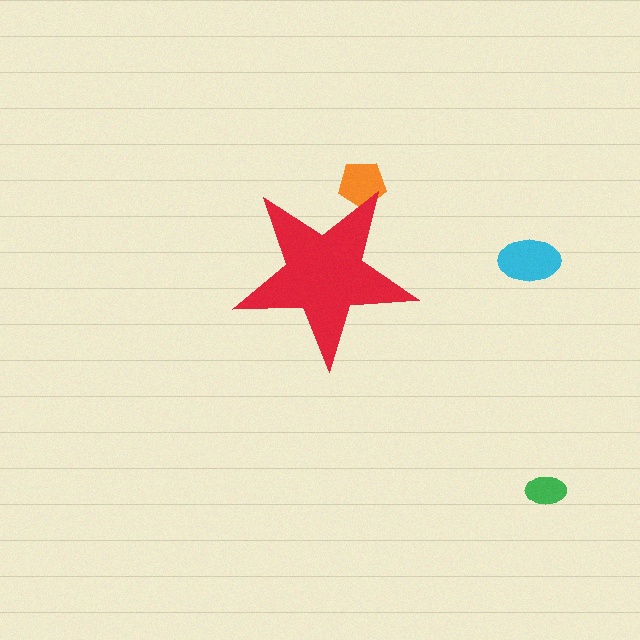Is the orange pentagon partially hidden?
Yes, the orange pentagon is partially hidden behind the red star.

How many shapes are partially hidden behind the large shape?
1 shape is partially hidden.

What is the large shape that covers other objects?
A red star.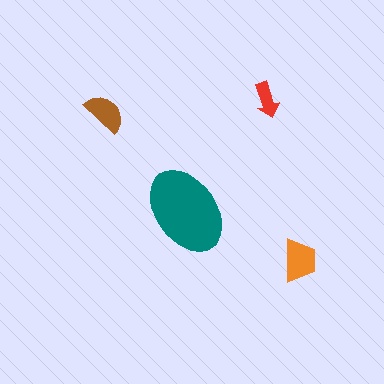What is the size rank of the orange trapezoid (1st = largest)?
2nd.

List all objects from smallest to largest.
The red arrow, the brown semicircle, the orange trapezoid, the teal ellipse.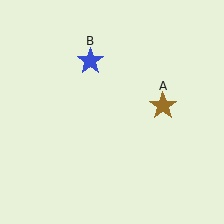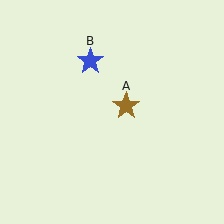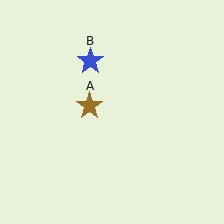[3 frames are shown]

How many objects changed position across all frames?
1 object changed position: brown star (object A).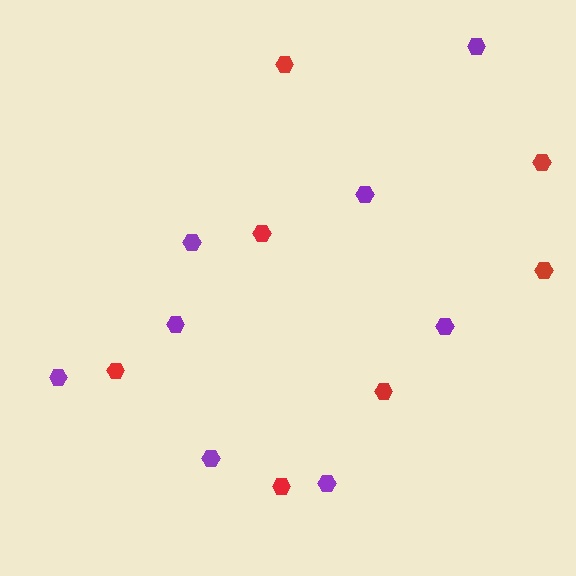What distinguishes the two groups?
There are 2 groups: one group of purple hexagons (8) and one group of red hexagons (7).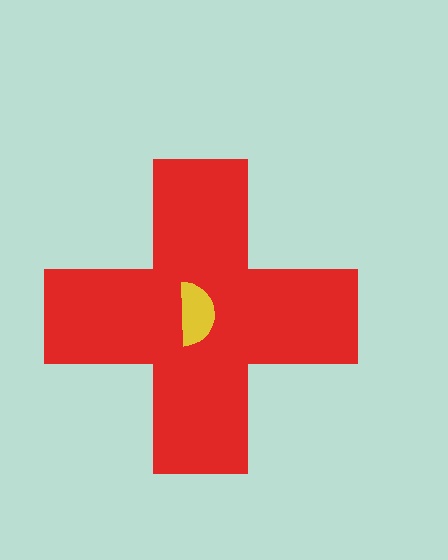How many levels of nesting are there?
2.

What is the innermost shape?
The yellow semicircle.